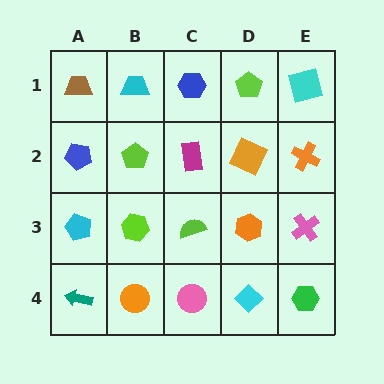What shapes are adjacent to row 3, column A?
A blue pentagon (row 2, column A), a teal arrow (row 4, column A), a lime hexagon (row 3, column B).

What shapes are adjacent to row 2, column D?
A lime pentagon (row 1, column D), an orange hexagon (row 3, column D), a magenta rectangle (row 2, column C), an orange cross (row 2, column E).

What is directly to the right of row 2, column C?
An orange square.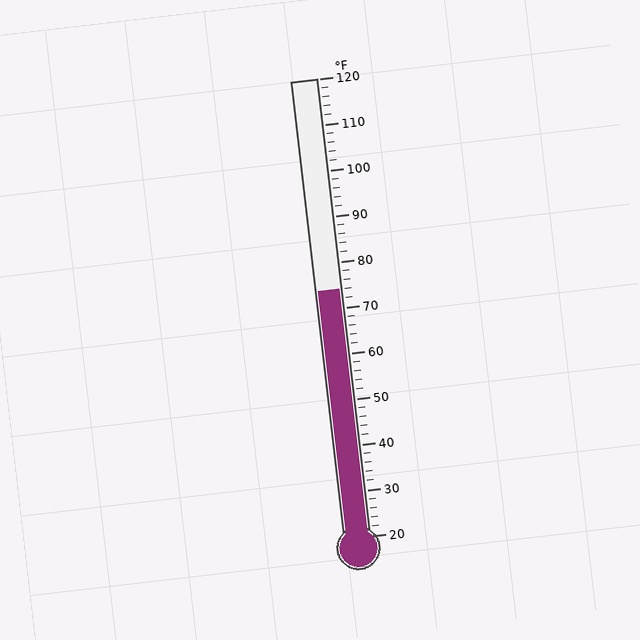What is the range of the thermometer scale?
The thermometer scale ranges from 20°F to 120°F.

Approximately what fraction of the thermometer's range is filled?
The thermometer is filled to approximately 55% of its range.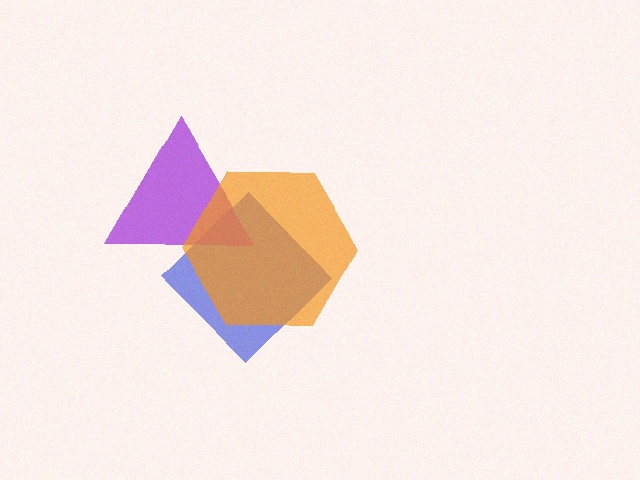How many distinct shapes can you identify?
There are 3 distinct shapes: a blue diamond, a purple triangle, an orange hexagon.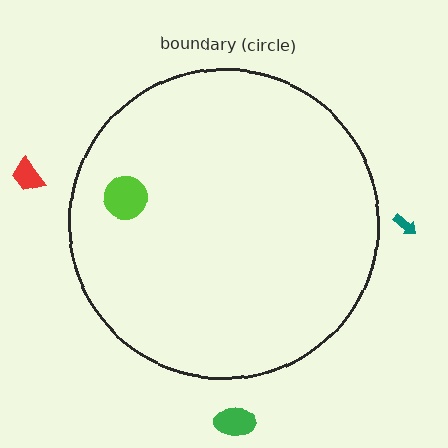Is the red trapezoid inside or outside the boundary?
Outside.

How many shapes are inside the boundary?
1 inside, 3 outside.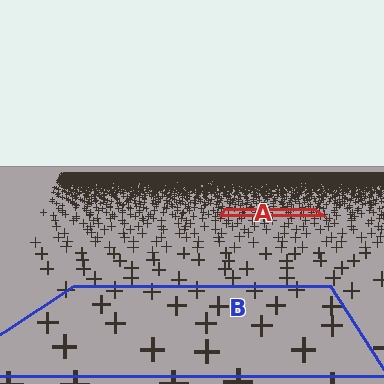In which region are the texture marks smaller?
The texture marks are smaller in region A, because it is farther away.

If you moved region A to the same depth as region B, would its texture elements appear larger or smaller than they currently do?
They would appear larger. At a closer depth, the same texture elements are projected at a bigger on-screen size.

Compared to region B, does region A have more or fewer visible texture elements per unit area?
Region A has more texture elements per unit area — they are packed more densely because it is farther away.